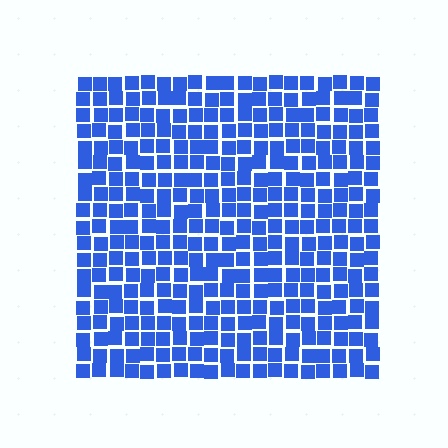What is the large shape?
The large shape is a square.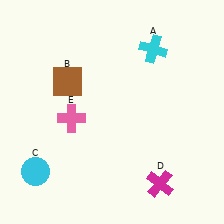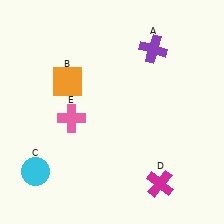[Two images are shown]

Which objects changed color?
A changed from cyan to purple. B changed from brown to orange.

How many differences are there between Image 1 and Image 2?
There are 2 differences between the two images.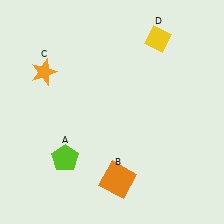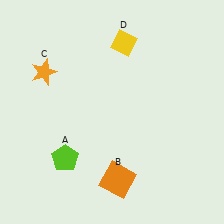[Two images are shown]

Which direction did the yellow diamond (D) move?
The yellow diamond (D) moved left.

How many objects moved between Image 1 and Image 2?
1 object moved between the two images.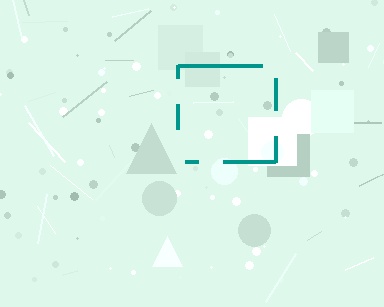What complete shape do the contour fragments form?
The contour fragments form a square.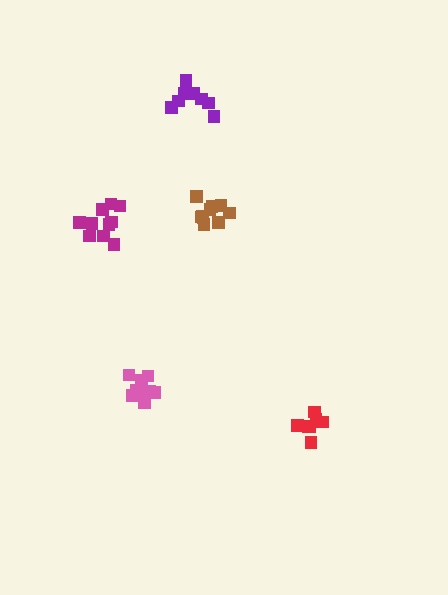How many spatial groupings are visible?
There are 5 spatial groupings.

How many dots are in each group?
Group 1: 10 dots, Group 2: 8 dots, Group 3: 7 dots, Group 4: 10 dots, Group 5: 10 dots (45 total).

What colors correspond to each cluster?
The clusters are colored: magenta, purple, red, brown, pink.